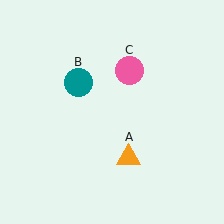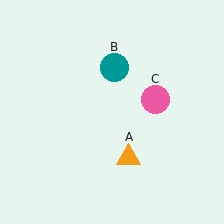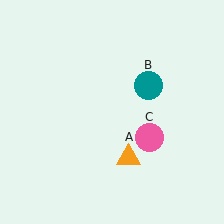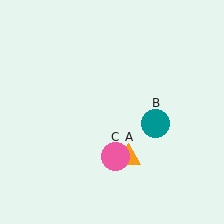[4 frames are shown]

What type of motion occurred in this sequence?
The teal circle (object B), pink circle (object C) rotated clockwise around the center of the scene.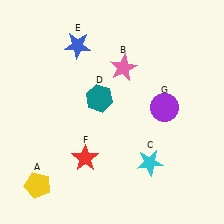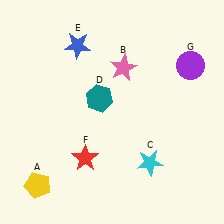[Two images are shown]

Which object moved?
The purple circle (G) moved up.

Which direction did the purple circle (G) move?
The purple circle (G) moved up.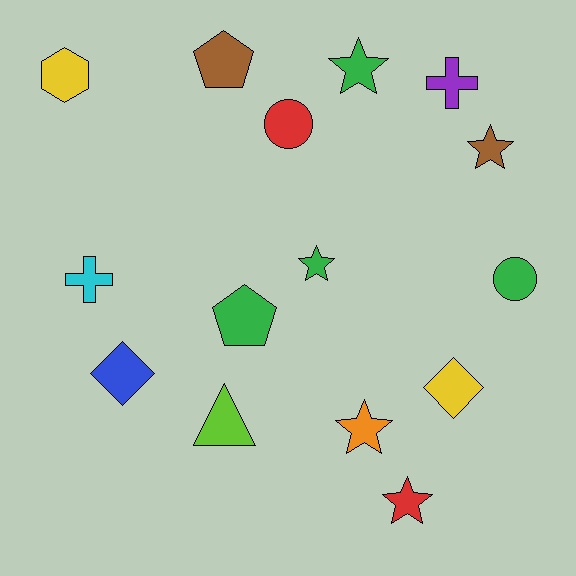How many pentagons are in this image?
There are 2 pentagons.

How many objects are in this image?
There are 15 objects.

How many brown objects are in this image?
There are 2 brown objects.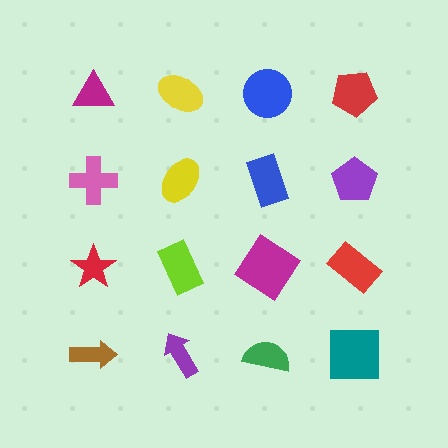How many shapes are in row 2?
4 shapes.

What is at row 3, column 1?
A red star.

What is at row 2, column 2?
A yellow ellipse.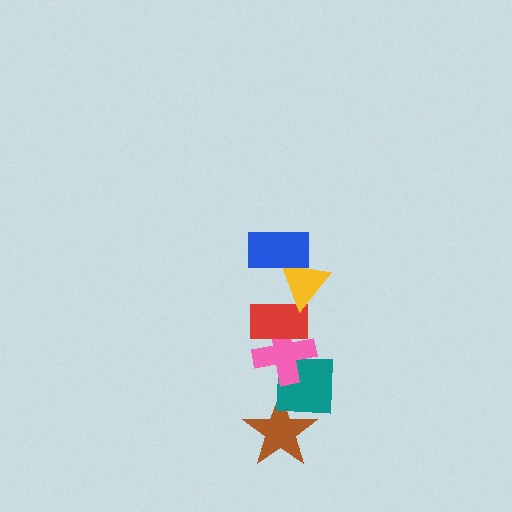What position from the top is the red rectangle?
The red rectangle is 3rd from the top.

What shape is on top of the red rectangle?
The yellow triangle is on top of the red rectangle.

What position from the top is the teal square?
The teal square is 5th from the top.